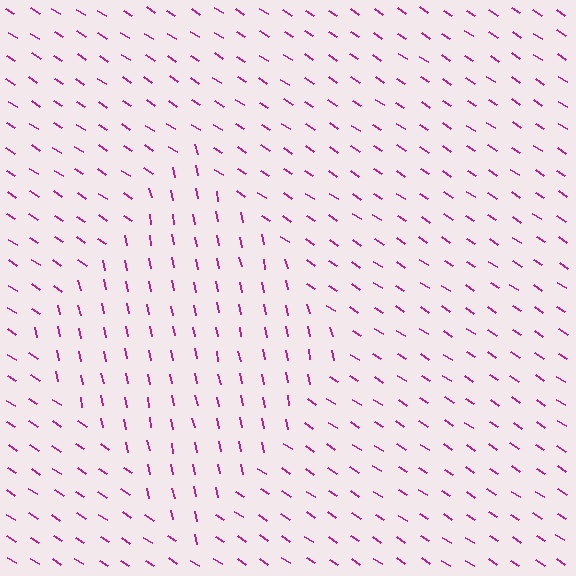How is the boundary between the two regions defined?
The boundary is defined purely by a change in line orientation (approximately 45 degrees difference). All lines are the same color and thickness.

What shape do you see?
I see a diamond.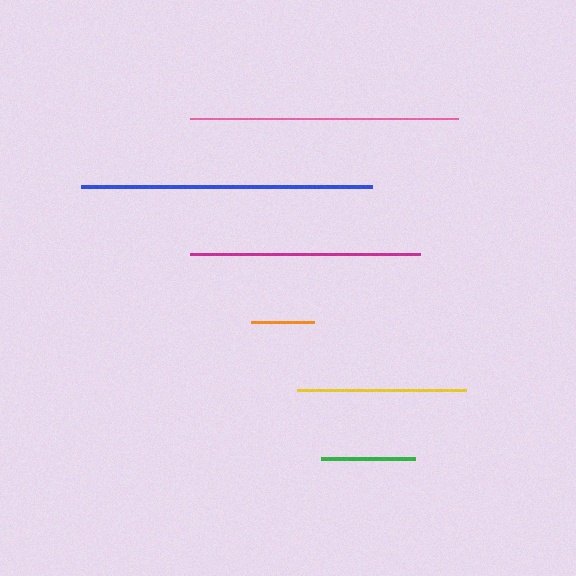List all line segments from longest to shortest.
From longest to shortest: blue, pink, magenta, yellow, green, orange.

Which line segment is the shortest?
The orange line is the shortest at approximately 63 pixels.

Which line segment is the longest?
The blue line is the longest at approximately 291 pixels.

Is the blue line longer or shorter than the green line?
The blue line is longer than the green line.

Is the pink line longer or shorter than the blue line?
The blue line is longer than the pink line.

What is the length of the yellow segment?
The yellow segment is approximately 169 pixels long.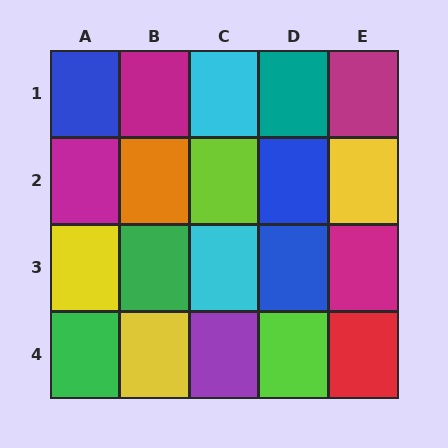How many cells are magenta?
4 cells are magenta.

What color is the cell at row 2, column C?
Lime.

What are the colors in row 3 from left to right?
Yellow, green, cyan, blue, magenta.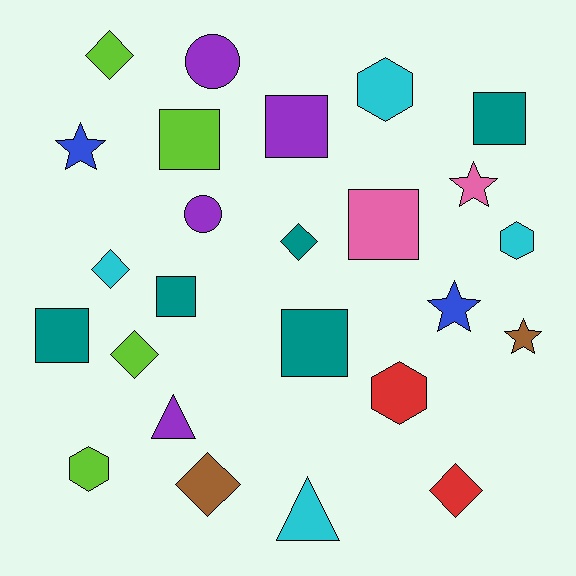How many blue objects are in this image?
There are 2 blue objects.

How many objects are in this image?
There are 25 objects.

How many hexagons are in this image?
There are 4 hexagons.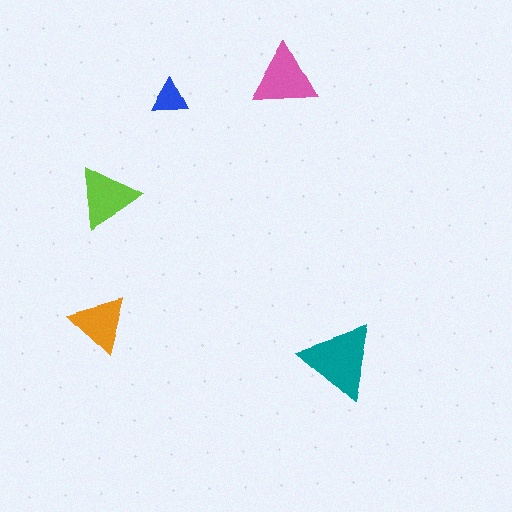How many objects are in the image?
There are 5 objects in the image.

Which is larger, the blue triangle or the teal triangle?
The teal one.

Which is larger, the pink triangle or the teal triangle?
The teal one.